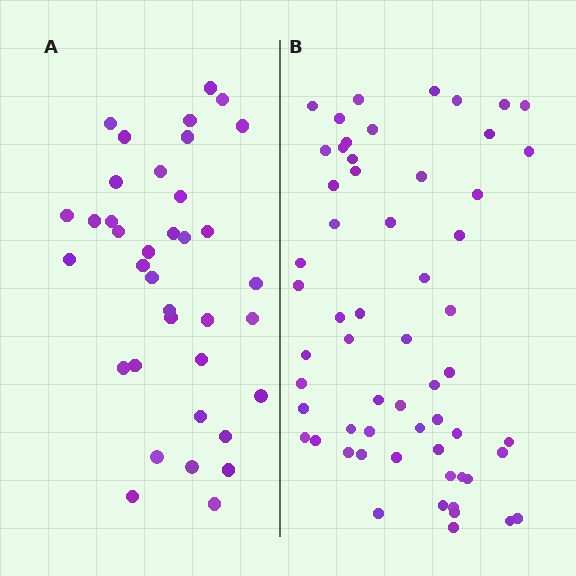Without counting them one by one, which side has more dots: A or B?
Region B (the right region) has more dots.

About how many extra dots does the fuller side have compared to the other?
Region B has approximately 20 more dots than region A.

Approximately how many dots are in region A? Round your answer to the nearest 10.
About 40 dots. (The exact count is 37, which rounds to 40.)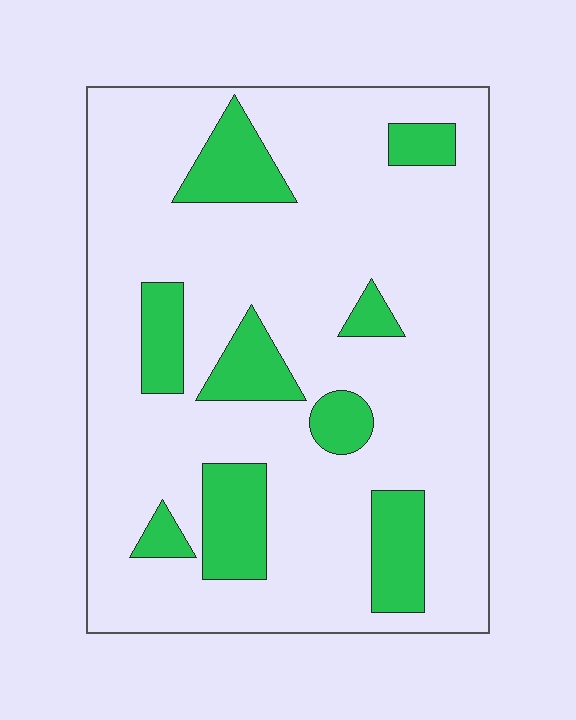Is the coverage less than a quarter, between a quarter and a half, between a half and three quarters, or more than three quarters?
Less than a quarter.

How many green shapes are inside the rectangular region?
9.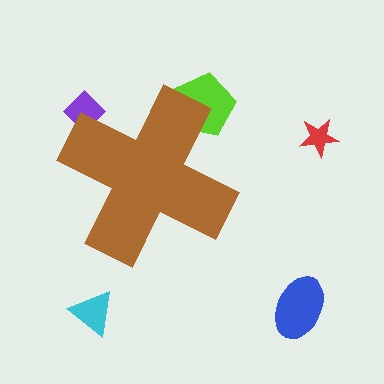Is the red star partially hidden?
No, the red star is fully visible.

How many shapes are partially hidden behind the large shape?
2 shapes are partially hidden.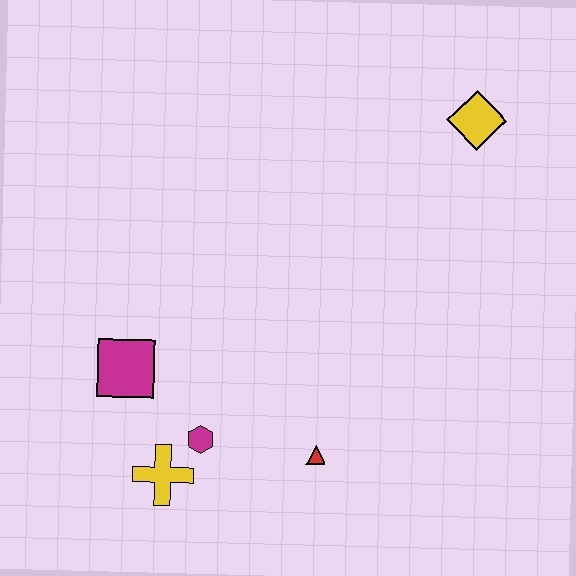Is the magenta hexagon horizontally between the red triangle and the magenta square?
Yes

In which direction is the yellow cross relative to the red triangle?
The yellow cross is to the left of the red triangle.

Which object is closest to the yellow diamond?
The red triangle is closest to the yellow diamond.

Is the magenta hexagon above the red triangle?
Yes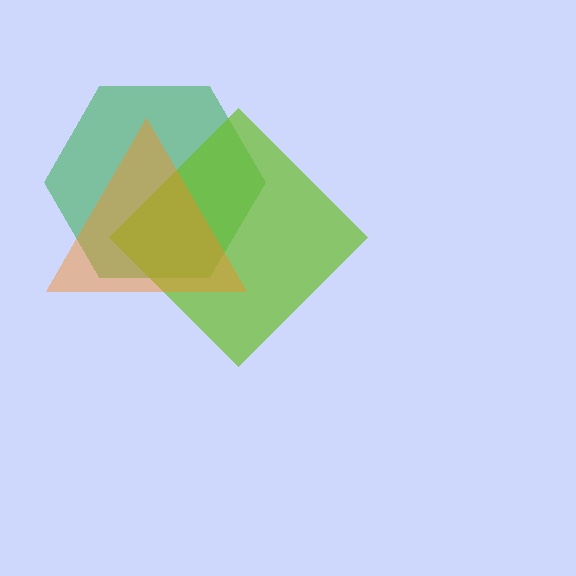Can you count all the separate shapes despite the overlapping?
Yes, there are 3 separate shapes.